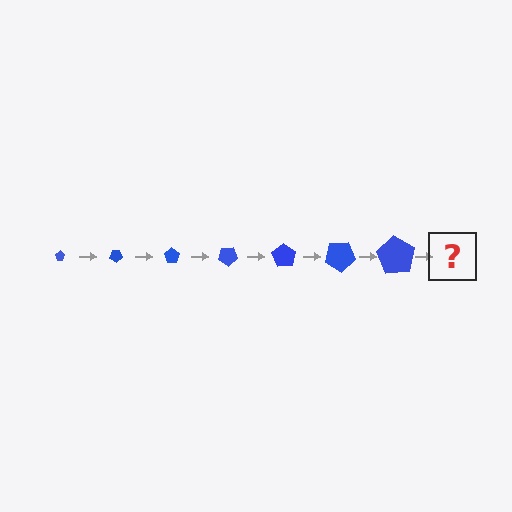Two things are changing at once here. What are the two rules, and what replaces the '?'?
The two rules are that the pentagon grows larger each step and it rotates 35 degrees each step. The '?' should be a pentagon, larger than the previous one and rotated 245 degrees from the start.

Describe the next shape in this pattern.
It should be a pentagon, larger than the previous one and rotated 245 degrees from the start.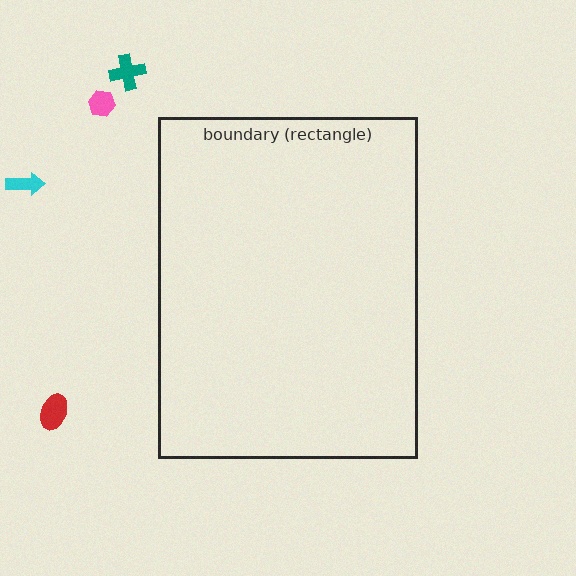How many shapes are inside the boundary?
0 inside, 4 outside.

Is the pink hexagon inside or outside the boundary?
Outside.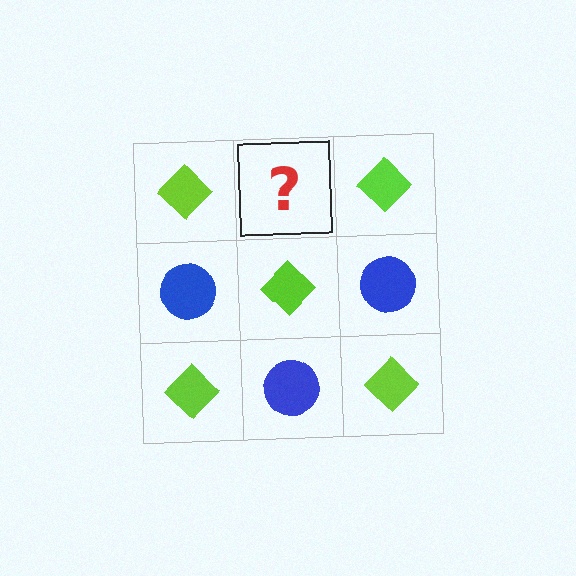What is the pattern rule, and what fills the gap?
The rule is that it alternates lime diamond and blue circle in a checkerboard pattern. The gap should be filled with a blue circle.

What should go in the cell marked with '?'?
The missing cell should contain a blue circle.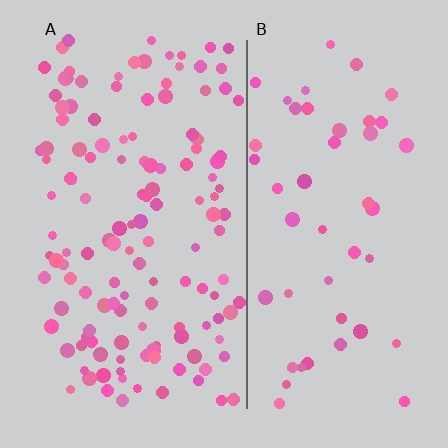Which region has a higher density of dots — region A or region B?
A (the left).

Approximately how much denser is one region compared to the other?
Approximately 2.8× — region A over region B.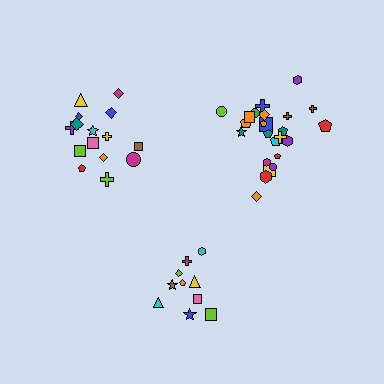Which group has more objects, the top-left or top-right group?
The top-right group.